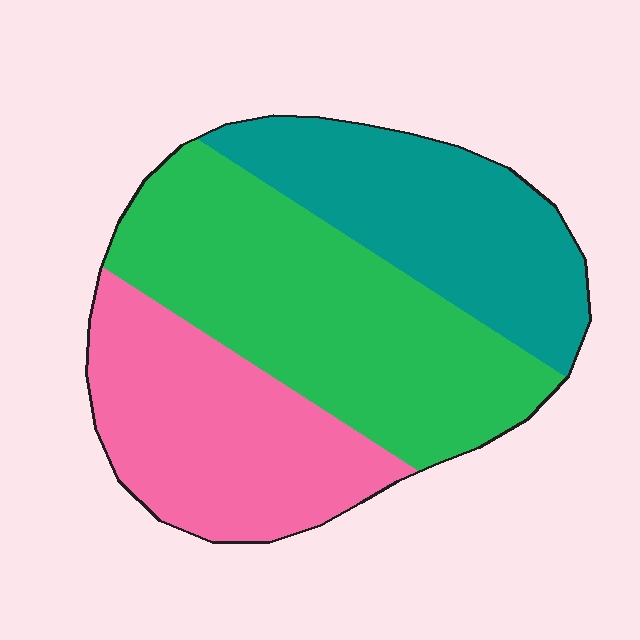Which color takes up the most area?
Green, at roughly 40%.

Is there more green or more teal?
Green.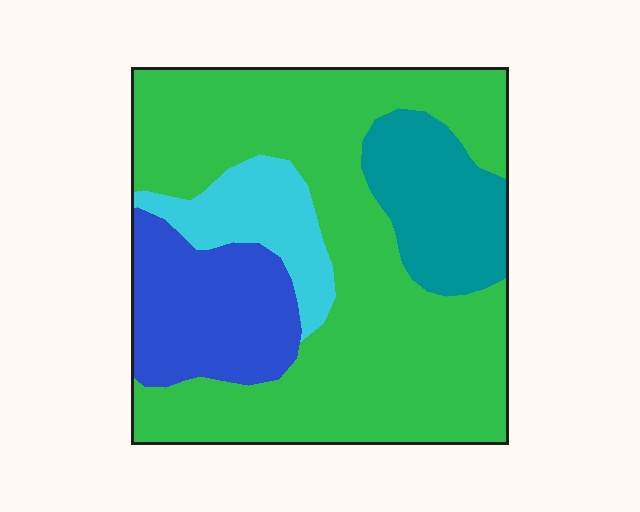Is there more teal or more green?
Green.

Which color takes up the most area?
Green, at roughly 60%.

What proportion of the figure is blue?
Blue covers about 15% of the figure.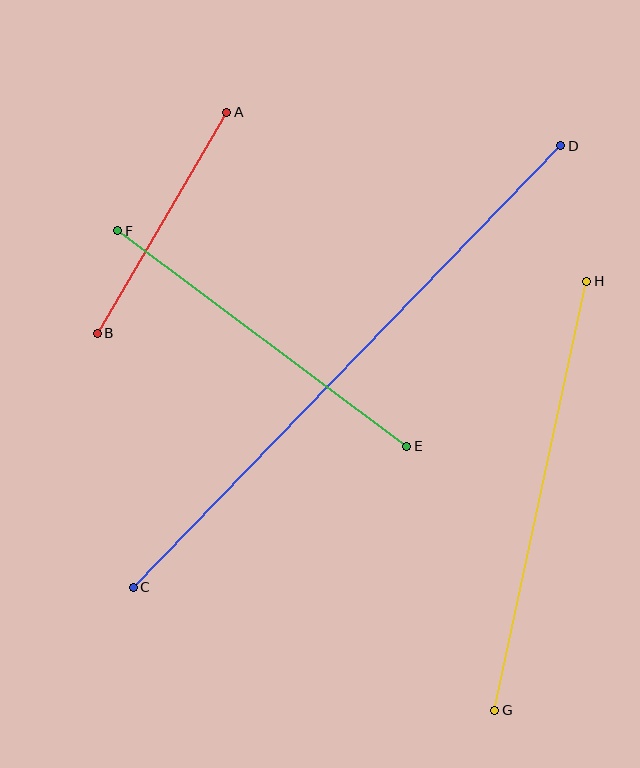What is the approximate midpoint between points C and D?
The midpoint is at approximately (347, 367) pixels.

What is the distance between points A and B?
The distance is approximately 256 pixels.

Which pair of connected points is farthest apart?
Points C and D are farthest apart.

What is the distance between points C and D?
The distance is approximately 615 pixels.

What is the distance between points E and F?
The distance is approximately 360 pixels.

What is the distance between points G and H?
The distance is approximately 439 pixels.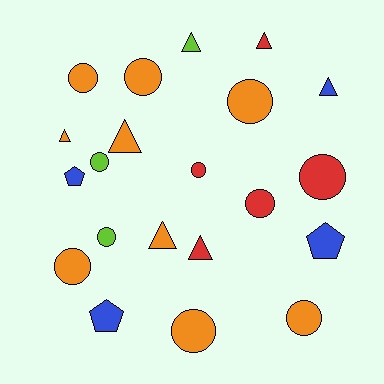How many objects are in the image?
There are 21 objects.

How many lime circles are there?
There are 2 lime circles.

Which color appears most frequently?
Orange, with 9 objects.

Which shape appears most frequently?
Circle, with 11 objects.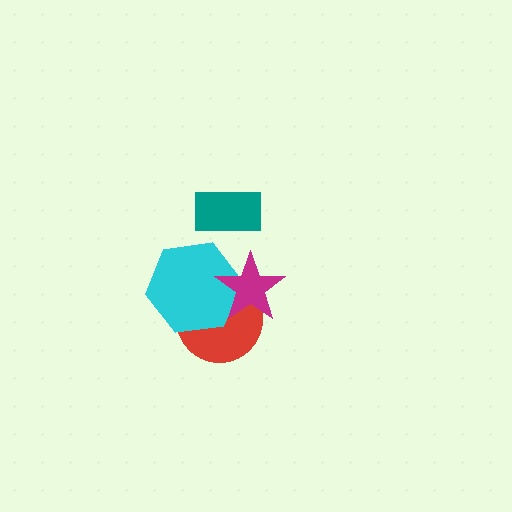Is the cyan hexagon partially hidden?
Yes, it is partially covered by another shape.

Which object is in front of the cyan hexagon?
The magenta star is in front of the cyan hexagon.